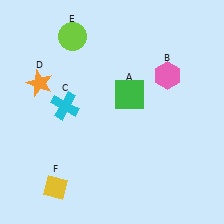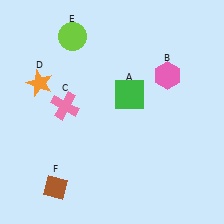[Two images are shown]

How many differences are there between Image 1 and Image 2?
There are 2 differences between the two images.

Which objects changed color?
C changed from cyan to pink. F changed from yellow to brown.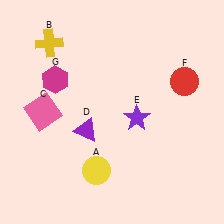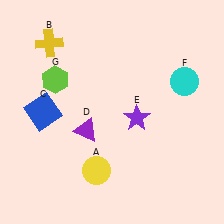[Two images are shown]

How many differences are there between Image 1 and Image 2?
There are 3 differences between the two images.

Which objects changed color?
C changed from pink to blue. F changed from red to cyan. G changed from magenta to lime.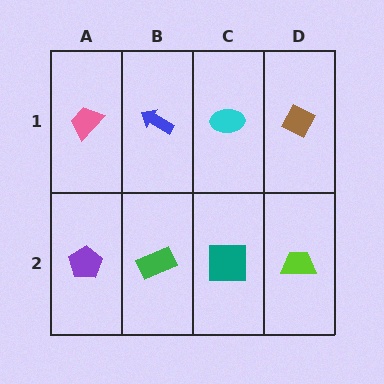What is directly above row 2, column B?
A blue arrow.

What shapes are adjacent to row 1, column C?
A teal square (row 2, column C), a blue arrow (row 1, column B), a brown diamond (row 1, column D).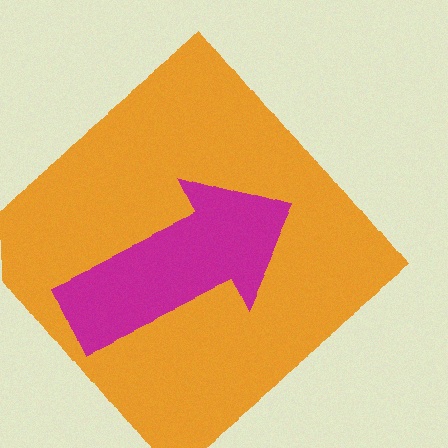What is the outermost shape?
The orange diamond.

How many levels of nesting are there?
2.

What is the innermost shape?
The magenta arrow.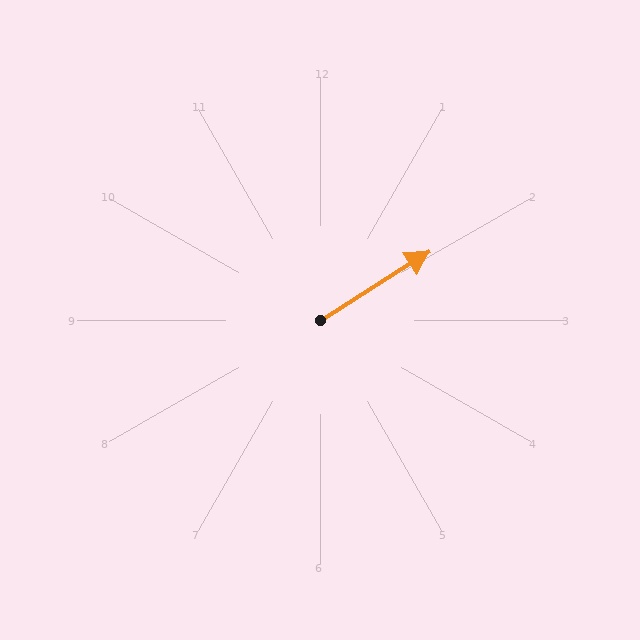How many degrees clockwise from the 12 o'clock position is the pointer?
Approximately 58 degrees.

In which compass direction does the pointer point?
Northeast.